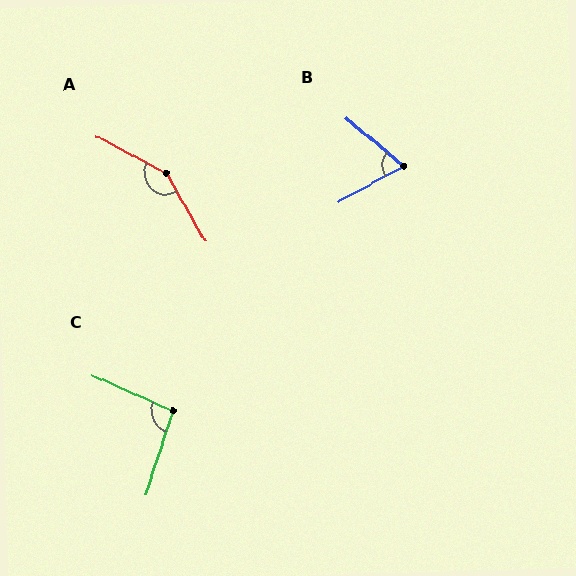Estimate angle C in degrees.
Approximately 96 degrees.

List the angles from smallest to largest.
B (69°), C (96°), A (148°).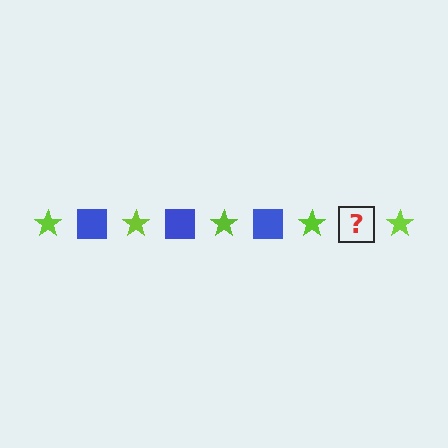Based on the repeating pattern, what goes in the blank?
The blank should be a blue square.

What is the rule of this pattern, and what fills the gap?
The rule is that the pattern alternates between lime star and blue square. The gap should be filled with a blue square.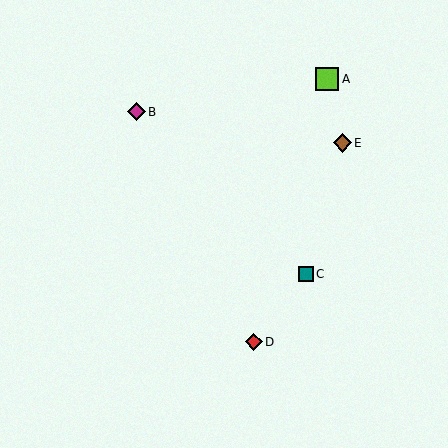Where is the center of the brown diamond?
The center of the brown diamond is at (342, 143).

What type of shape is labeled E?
Shape E is a brown diamond.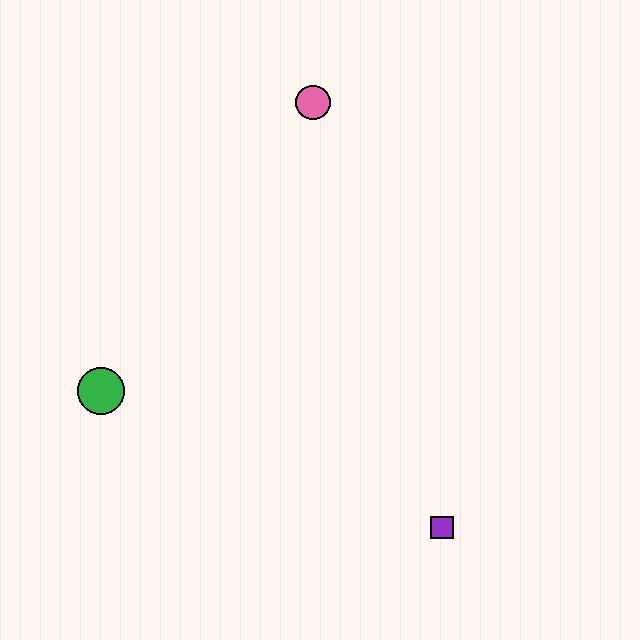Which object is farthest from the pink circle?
The purple square is farthest from the pink circle.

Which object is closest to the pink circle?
The green circle is closest to the pink circle.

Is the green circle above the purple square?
Yes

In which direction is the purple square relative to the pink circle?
The purple square is below the pink circle.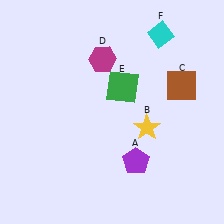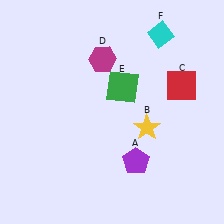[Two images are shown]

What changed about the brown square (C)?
In Image 1, C is brown. In Image 2, it changed to red.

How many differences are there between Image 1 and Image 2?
There is 1 difference between the two images.